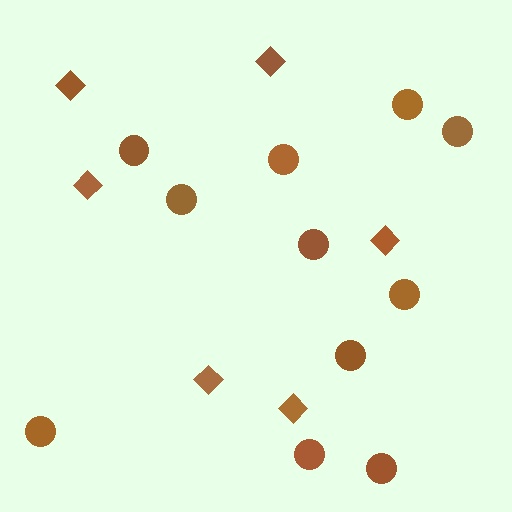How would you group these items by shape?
There are 2 groups: one group of circles (11) and one group of diamonds (6).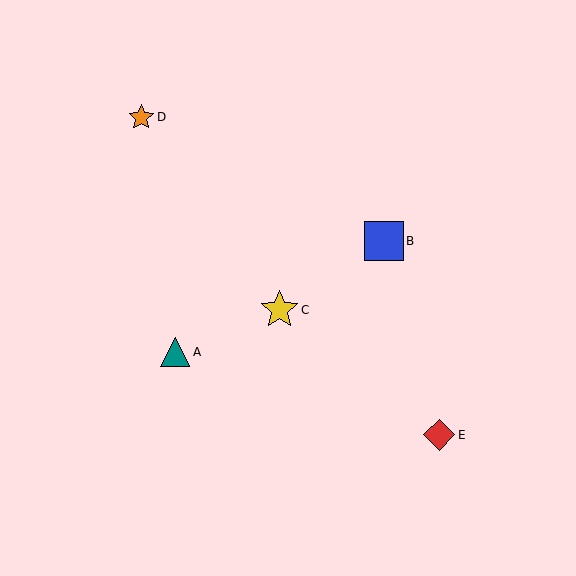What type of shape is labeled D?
Shape D is an orange star.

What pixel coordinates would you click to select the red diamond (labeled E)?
Click at (439, 435) to select the red diamond E.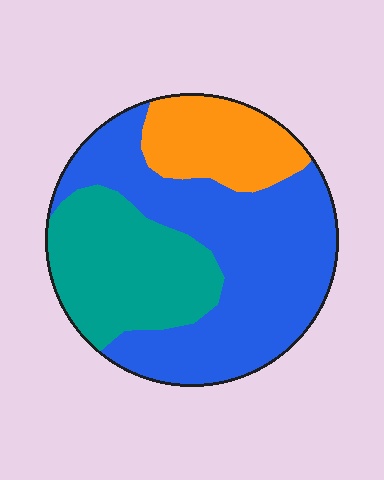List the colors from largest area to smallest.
From largest to smallest: blue, teal, orange.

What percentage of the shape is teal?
Teal takes up about one quarter (1/4) of the shape.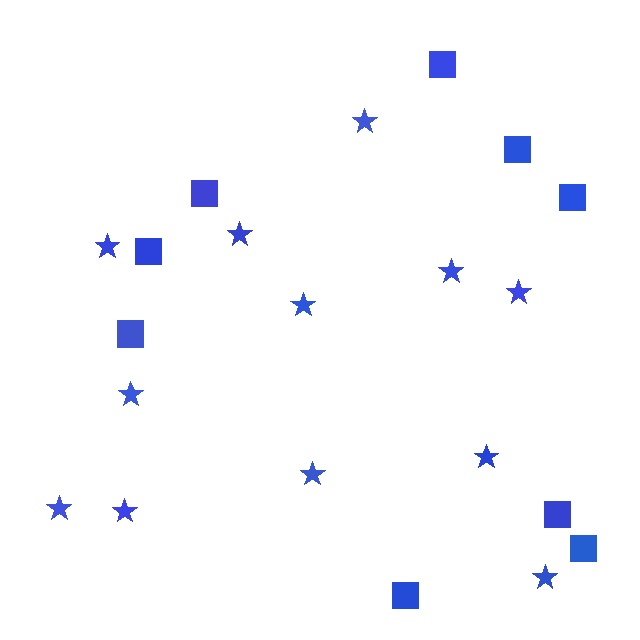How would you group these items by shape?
There are 2 groups: one group of stars (12) and one group of squares (9).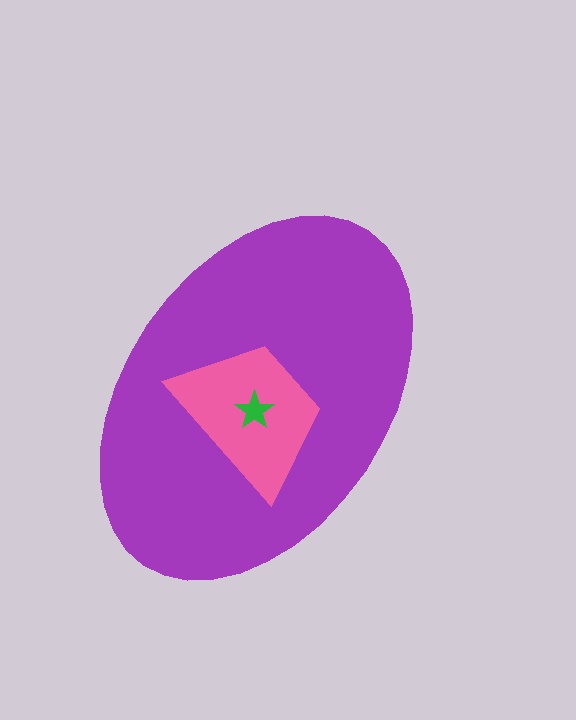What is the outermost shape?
The purple ellipse.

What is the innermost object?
The green star.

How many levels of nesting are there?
3.